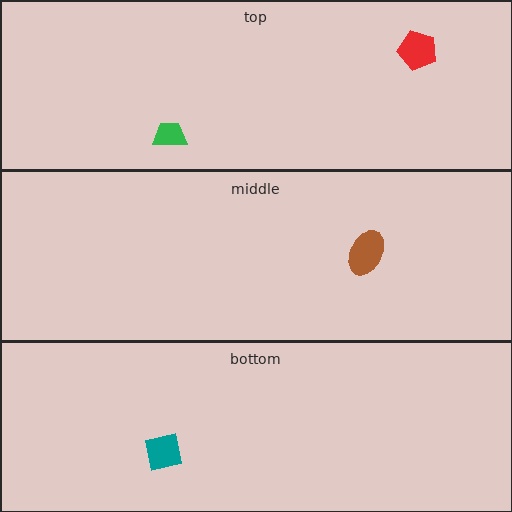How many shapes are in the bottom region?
1.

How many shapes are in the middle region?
1.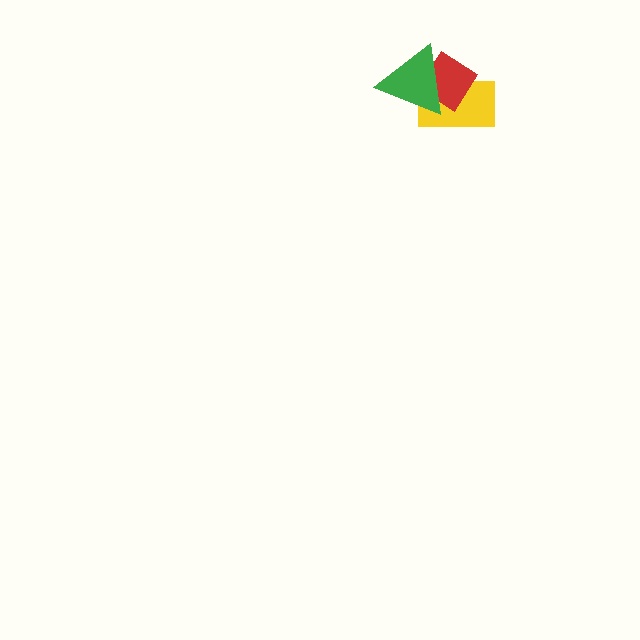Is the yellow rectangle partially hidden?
Yes, it is partially covered by another shape.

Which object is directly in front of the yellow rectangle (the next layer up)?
The red diamond is directly in front of the yellow rectangle.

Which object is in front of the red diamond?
The green triangle is in front of the red diamond.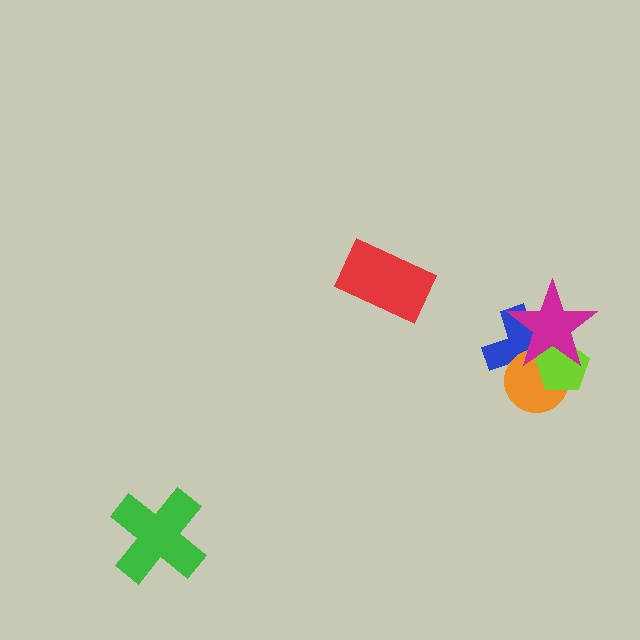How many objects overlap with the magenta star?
3 objects overlap with the magenta star.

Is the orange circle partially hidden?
Yes, it is partially covered by another shape.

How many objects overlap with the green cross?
0 objects overlap with the green cross.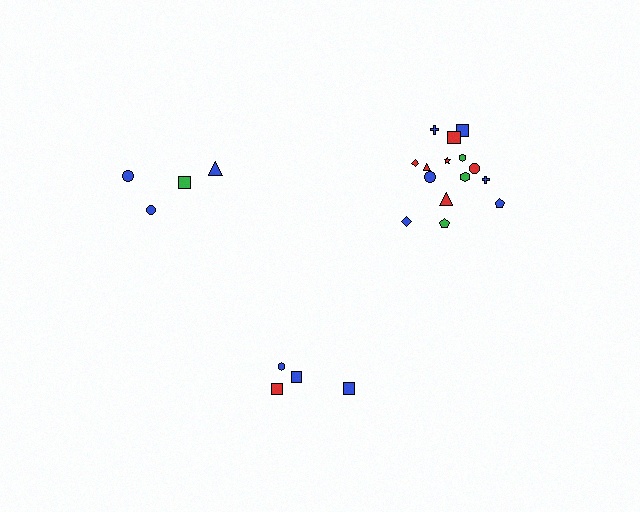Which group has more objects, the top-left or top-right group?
The top-right group.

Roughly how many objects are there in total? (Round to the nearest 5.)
Roughly 25 objects in total.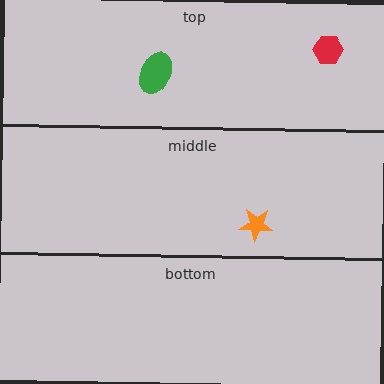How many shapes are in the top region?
2.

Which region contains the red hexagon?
The top region.